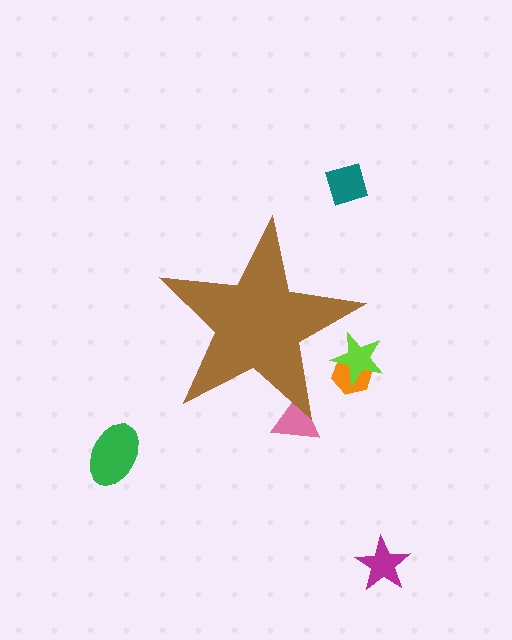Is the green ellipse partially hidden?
No, the green ellipse is fully visible.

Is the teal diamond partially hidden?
No, the teal diamond is fully visible.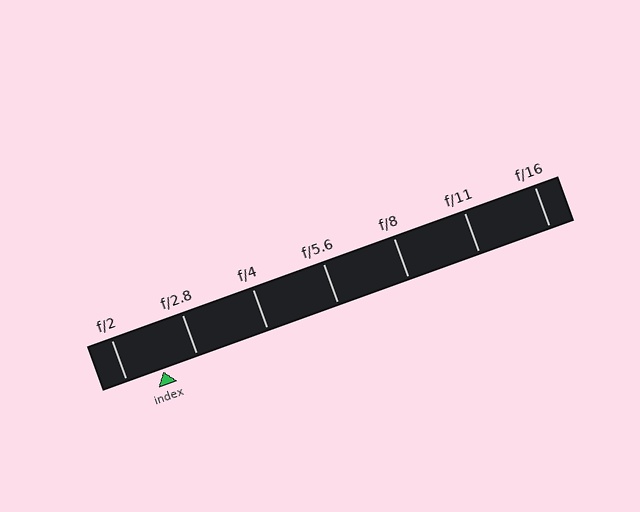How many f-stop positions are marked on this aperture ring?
There are 7 f-stop positions marked.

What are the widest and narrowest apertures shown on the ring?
The widest aperture shown is f/2 and the narrowest is f/16.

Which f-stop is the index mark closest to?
The index mark is closest to f/2.8.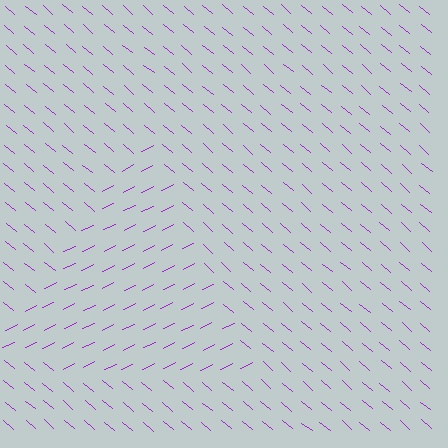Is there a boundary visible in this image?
Yes, there is a texture boundary formed by a change in line orientation.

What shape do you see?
I see a triangle.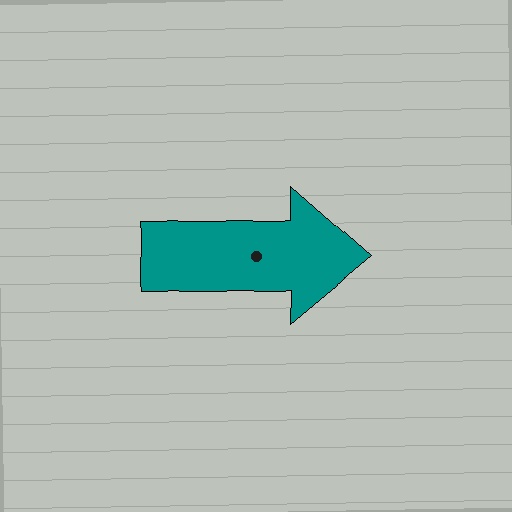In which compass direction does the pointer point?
East.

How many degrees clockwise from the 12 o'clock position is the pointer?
Approximately 91 degrees.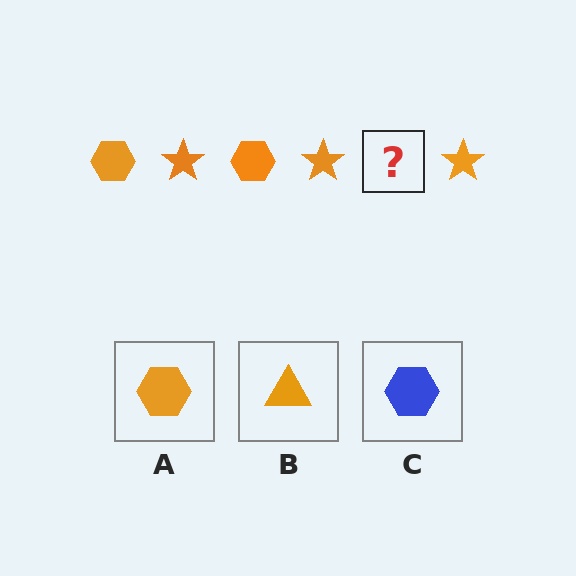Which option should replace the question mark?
Option A.